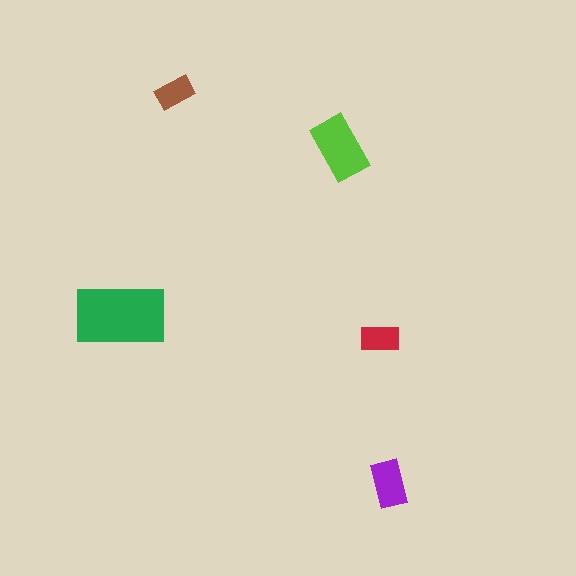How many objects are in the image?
There are 5 objects in the image.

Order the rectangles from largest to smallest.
the green one, the lime one, the purple one, the red one, the brown one.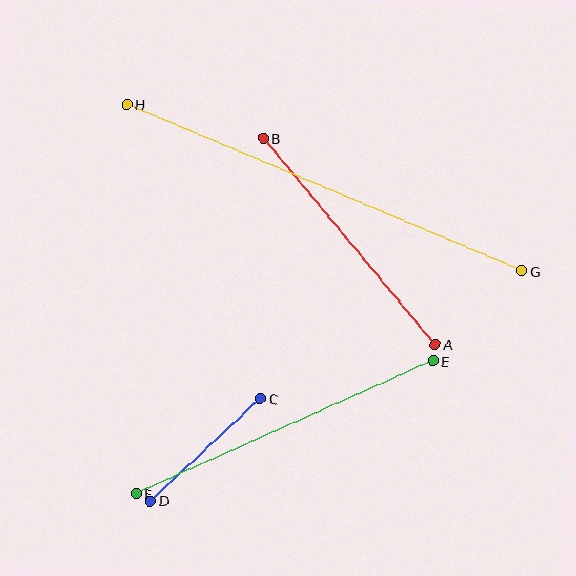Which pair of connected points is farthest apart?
Points G and H are farthest apart.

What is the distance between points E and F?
The distance is approximately 325 pixels.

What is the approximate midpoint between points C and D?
The midpoint is at approximately (205, 450) pixels.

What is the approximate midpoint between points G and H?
The midpoint is at approximately (324, 188) pixels.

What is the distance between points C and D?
The distance is approximately 150 pixels.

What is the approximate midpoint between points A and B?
The midpoint is at approximately (349, 241) pixels.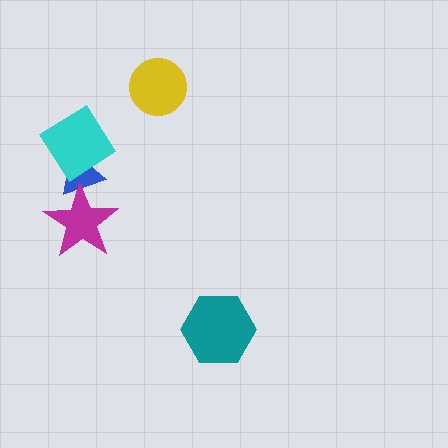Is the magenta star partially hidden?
No, no other shape covers it.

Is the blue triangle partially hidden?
Yes, it is partially covered by another shape.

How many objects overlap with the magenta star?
1 object overlaps with the magenta star.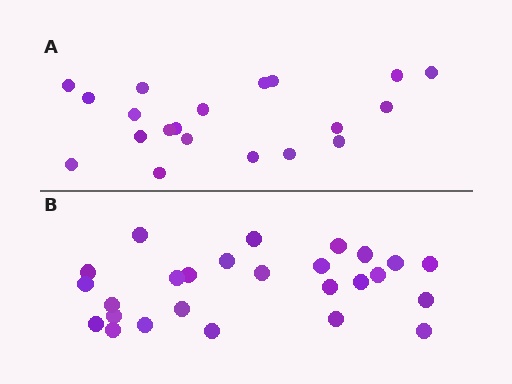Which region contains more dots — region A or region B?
Region B (the bottom region) has more dots.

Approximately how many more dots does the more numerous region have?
Region B has about 6 more dots than region A.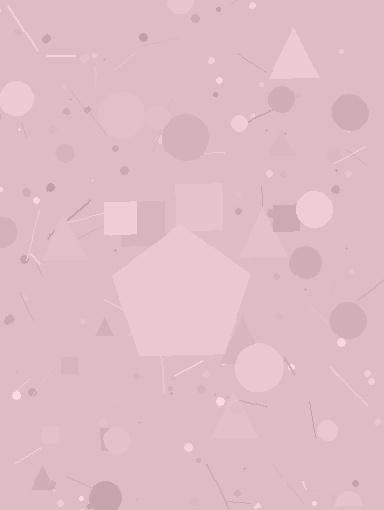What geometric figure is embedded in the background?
A pentagon is embedded in the background.